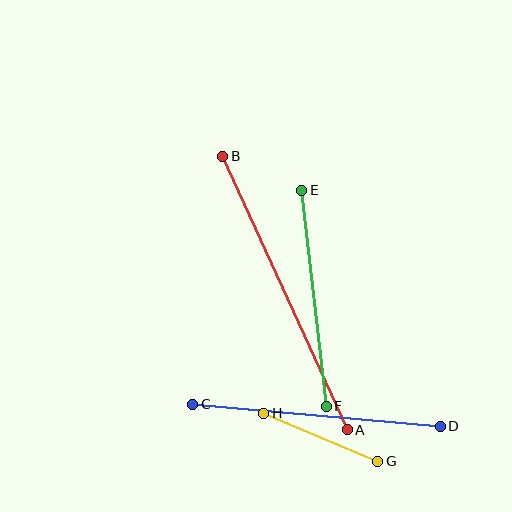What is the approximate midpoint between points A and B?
The midpoint is at approximately (285, 293) pixels.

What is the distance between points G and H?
The distance is approximately 124 pixels.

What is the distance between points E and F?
The distance is approximately 218 pixels.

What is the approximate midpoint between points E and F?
The midpoint is at approximately (314, 298) pixels.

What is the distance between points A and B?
The distance is approximately 300 pixels.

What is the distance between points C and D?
The distance is approximately 248 pixels.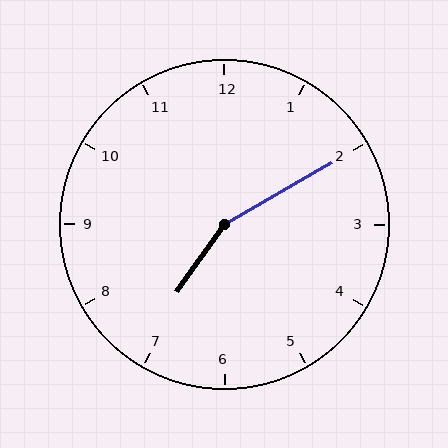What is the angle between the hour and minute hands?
Approximately 155 degrees.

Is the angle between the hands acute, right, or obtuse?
It is obtuse.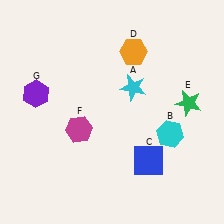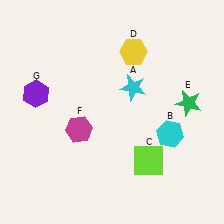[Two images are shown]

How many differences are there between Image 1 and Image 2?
There are 2 differences between the two images.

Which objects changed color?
C changed from blue to lime. D changed from orange to yellow.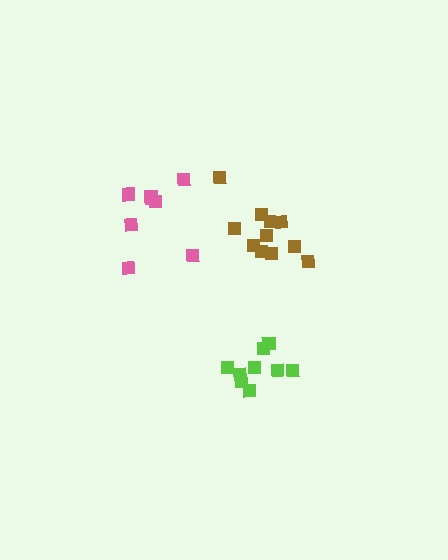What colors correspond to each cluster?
The clusters are colored: lime, brown, pink.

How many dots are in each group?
Group 1: 9 dots, Group 2: 11 dots, Group 3: 8 dots (28 total).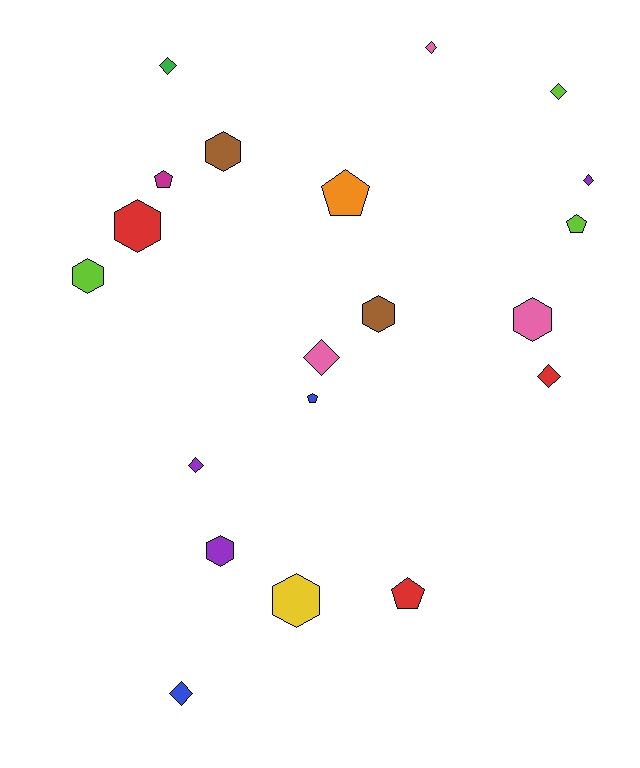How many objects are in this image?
There are 20 objects.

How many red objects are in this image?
There are 3 red objects.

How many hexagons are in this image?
There are 7 hexagons.